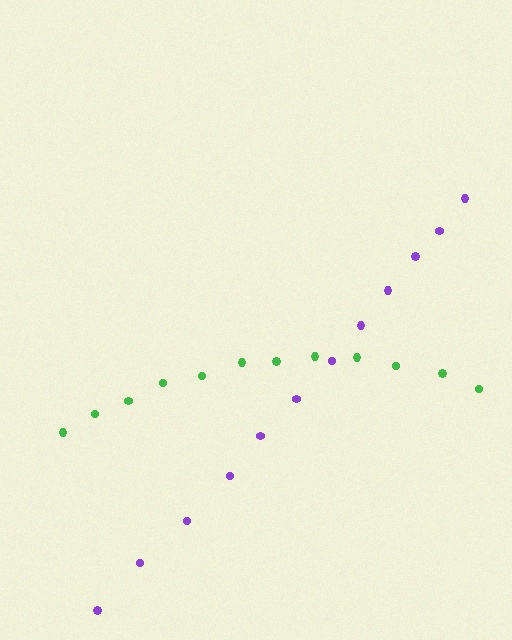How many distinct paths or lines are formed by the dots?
There are 2 distinct paths.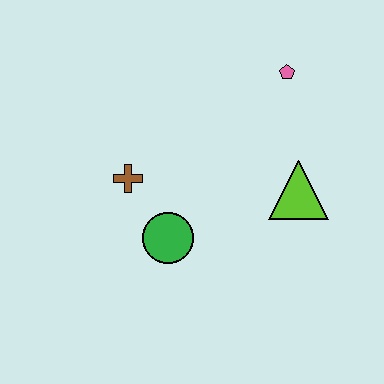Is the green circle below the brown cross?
Yes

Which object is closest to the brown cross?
The green circle is closest to the brown cross.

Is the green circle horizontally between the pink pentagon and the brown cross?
Yes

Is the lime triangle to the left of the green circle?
No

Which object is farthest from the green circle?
The pink pentagon is farthest from the green circle.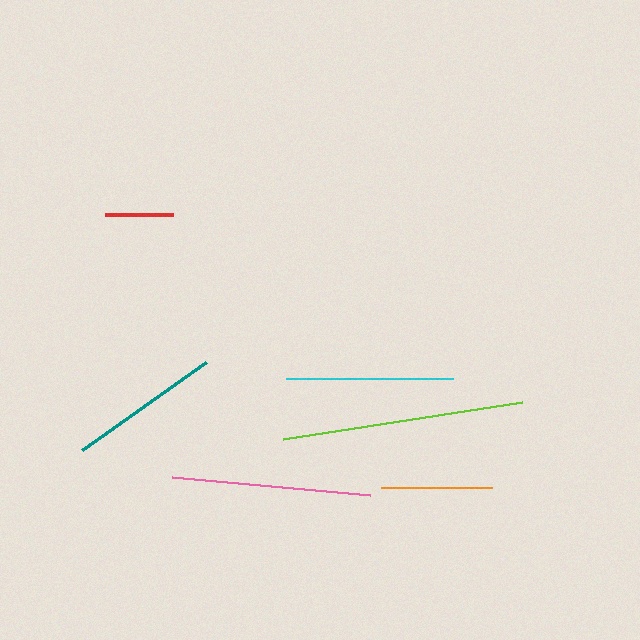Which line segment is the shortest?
The red line is the shortest at approximately 68 pixels.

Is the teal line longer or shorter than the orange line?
The teal line is longer than the orange line.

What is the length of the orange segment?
The orange segment is approximately 111 pixels long.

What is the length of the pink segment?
The pink segment is approximately 199 pixels long.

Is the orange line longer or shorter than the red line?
The orange line is longer than the red line.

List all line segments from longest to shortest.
From longest to shortest: lime, pink, cyan, teal, orange, red.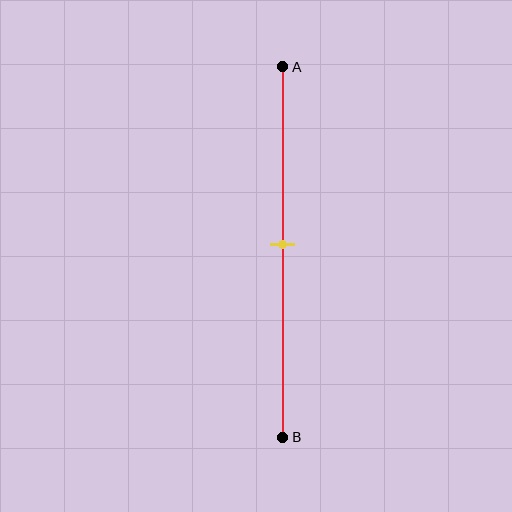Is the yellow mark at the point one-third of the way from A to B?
No, the mark is at about 50% from A, not at the 33% one-third point.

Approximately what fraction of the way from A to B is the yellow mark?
The yellow mark is approximately 50% of the way from A to B.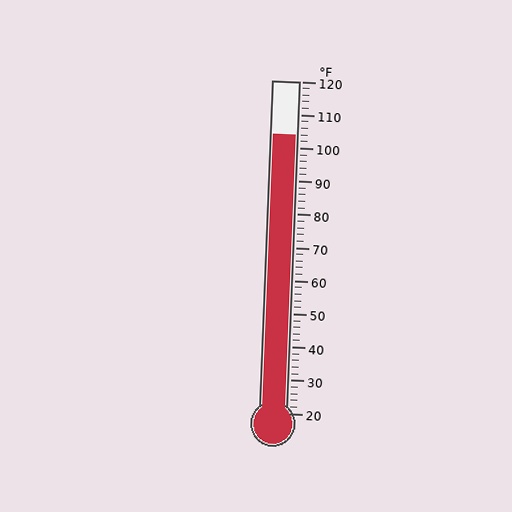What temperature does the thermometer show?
The thermometer shows approximately 104°F.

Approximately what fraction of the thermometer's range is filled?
The thermometer is filled to approximately 85% of its range.